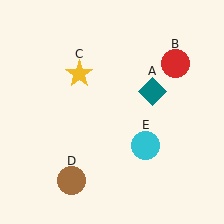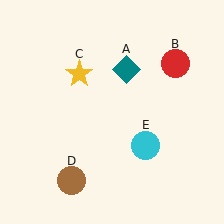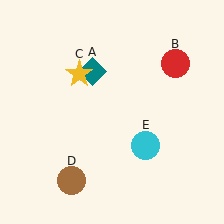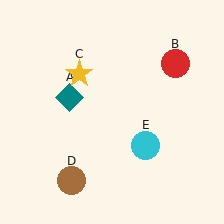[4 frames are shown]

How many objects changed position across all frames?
1 object changed position: teal diamond (object A).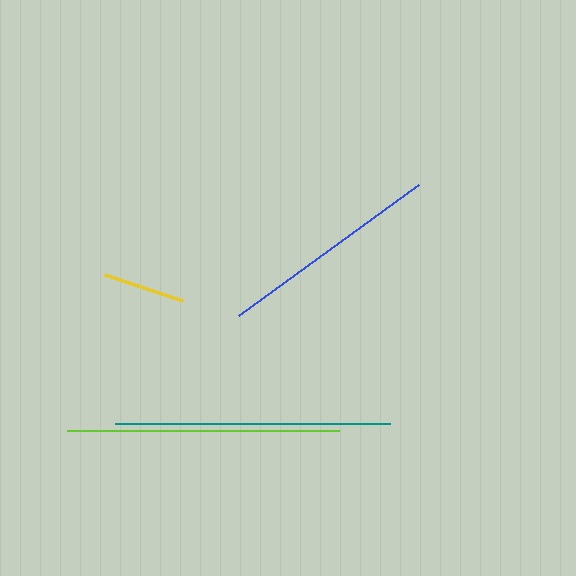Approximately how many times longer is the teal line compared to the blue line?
The teal line is approximately 1.2 times the length of the blue line.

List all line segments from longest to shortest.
From longest to shortest: teal, lime, blue, yellow.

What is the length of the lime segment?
The lime segment is approximately 272 pixels long.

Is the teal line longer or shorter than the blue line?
The teal line is longer than the blue line.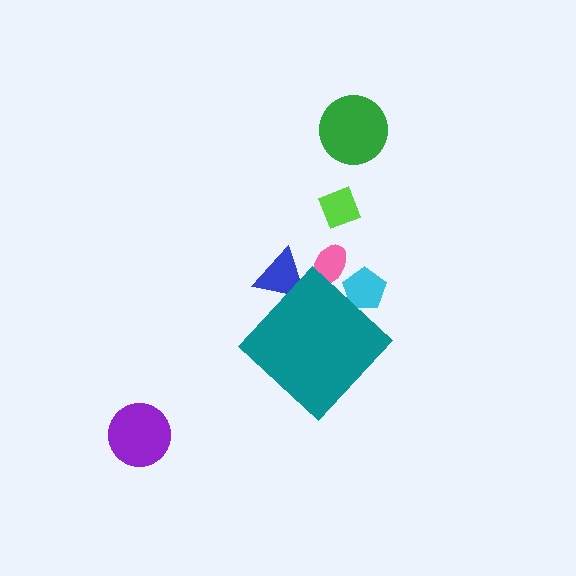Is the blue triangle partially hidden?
Yes, the blue triangle is partially hidden behind the teal diamond.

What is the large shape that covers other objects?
A teal diamond.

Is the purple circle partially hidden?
No, the purple circle is fully visible.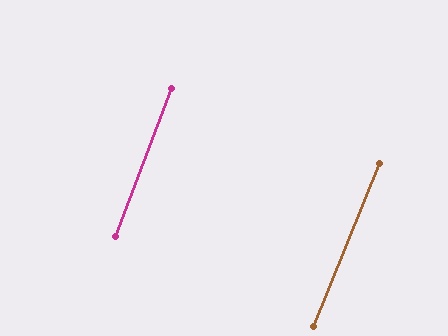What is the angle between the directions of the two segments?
Approximately 1 degree.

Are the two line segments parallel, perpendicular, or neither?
Parallel — their directions differ by only 1.0°.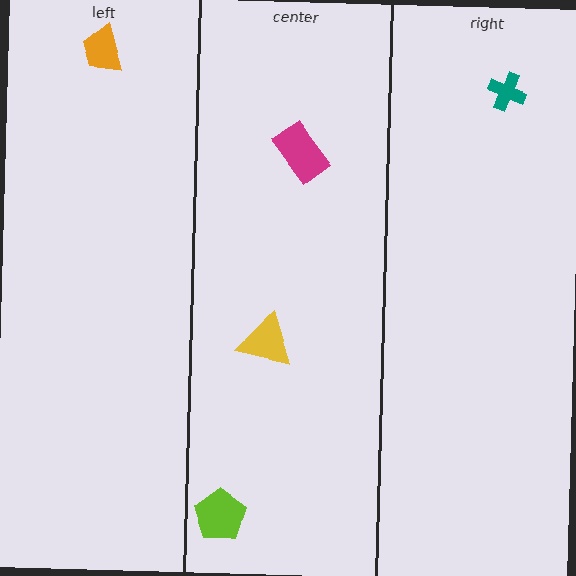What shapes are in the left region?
The orange trapezoid.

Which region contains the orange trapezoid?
The left region.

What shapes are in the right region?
The teal cross.